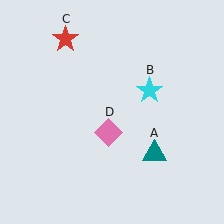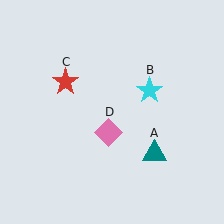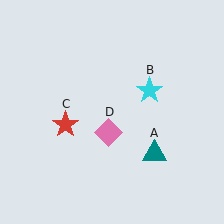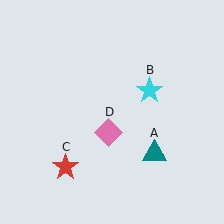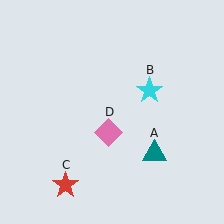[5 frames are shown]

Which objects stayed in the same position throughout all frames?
Teal triangle (object A) and cyan star (object B) and pink diamond (object D) remained stationary.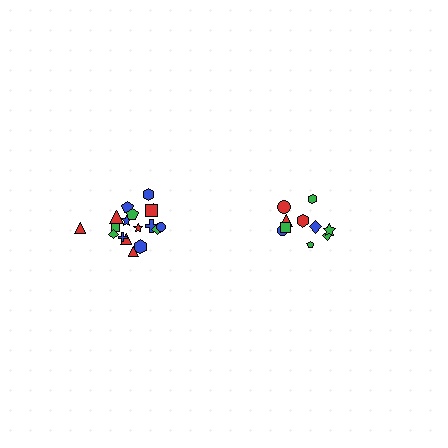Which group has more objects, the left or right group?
The left group.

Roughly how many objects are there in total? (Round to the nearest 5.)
Roughly 30 objects in total.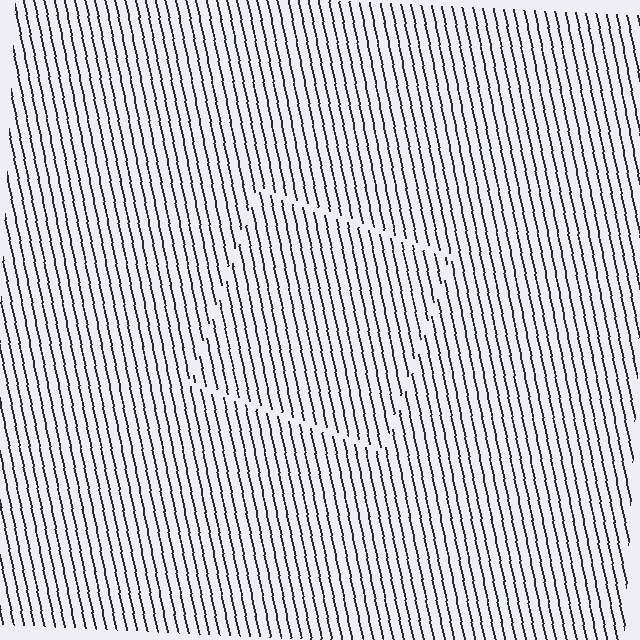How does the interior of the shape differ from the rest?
The interior of the shape contains the same grating, shifted by half a period — the contour is defined by the phase discontinuity where line-ends from the inner and outer gratings abut.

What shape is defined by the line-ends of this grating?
An illusory square. The interior of the shape contains the same grating, shifted by half a period — the contour is defined by the phase discontinuity where line-ends from the inner and outer gratings abut.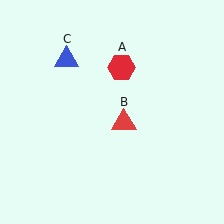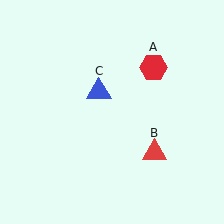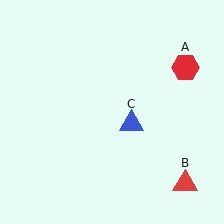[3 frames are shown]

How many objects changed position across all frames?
3 objects changed position: red hexagon (object A), red triangle (object B), blue triangle (object C).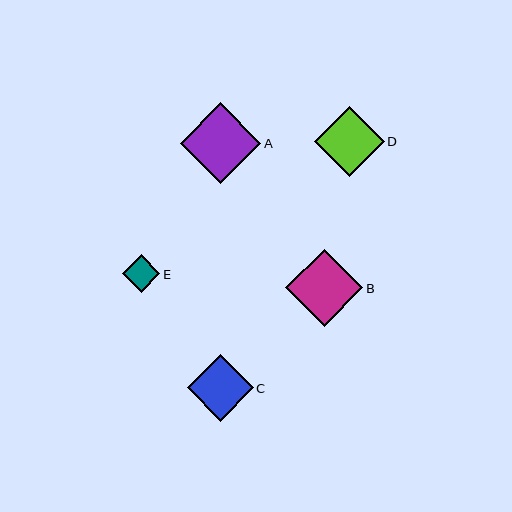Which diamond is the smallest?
Diamond E is the smallest with a size of approximately 37 pixels.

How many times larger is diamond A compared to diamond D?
Diamond A is approximately 1.2 times the size of diamond D.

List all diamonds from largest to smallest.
From largest to smallest: A, B, D, C, E.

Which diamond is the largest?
Diamond A is the largest with a size of approximately 81 pixels.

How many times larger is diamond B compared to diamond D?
Diamond B is approximately 1.1 times the size of diamond D.